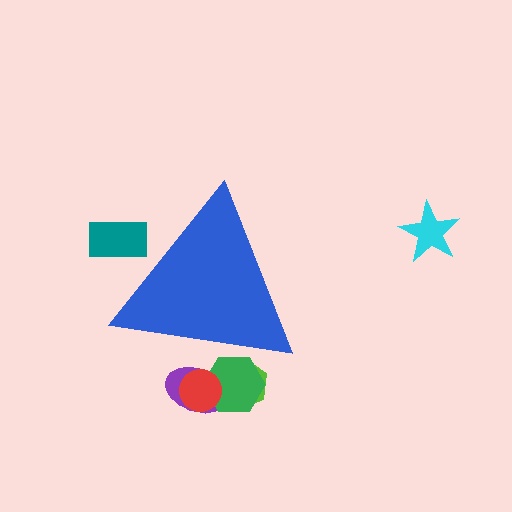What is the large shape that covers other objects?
A blue triangle.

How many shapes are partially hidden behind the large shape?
5 shapes are partially hidden.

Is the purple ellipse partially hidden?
Yes, the purple ellipse is partially hidden behind the blue triangle.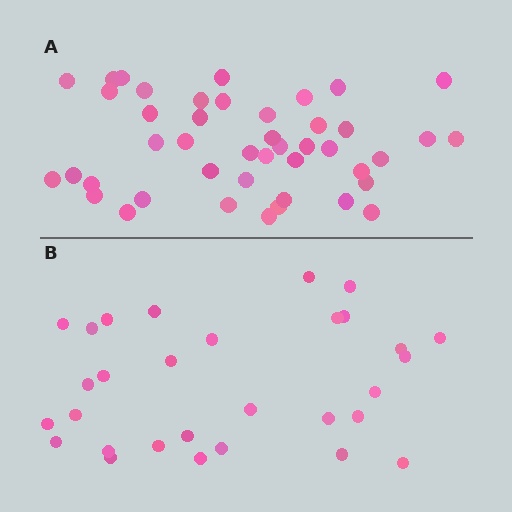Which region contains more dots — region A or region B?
Region A (the top region) has more dots.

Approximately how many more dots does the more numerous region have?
Region A has approximately 15 more dots than region B.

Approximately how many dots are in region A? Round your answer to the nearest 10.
About 40 dots. (The exact count is 44, which rounds to 40.)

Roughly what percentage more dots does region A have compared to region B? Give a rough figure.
About 45% more.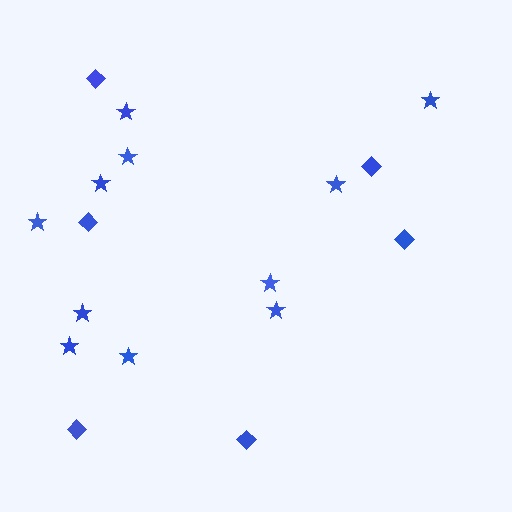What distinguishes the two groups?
There are 2 groups: one group of stars (11) and one group of diamonds (6).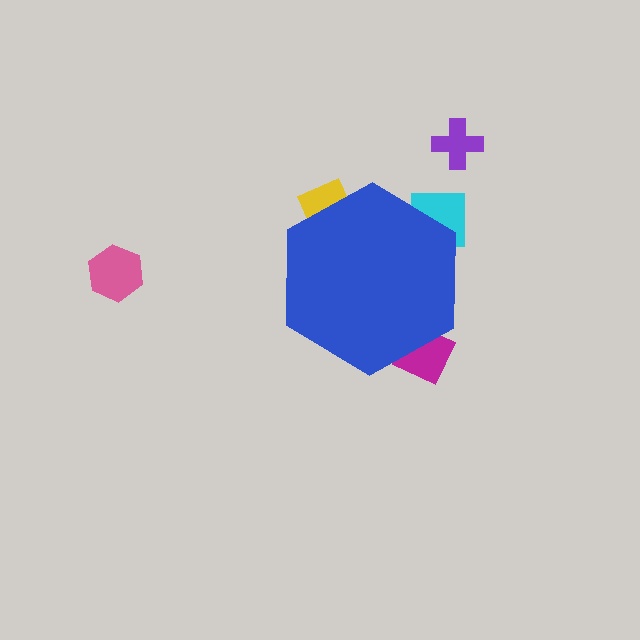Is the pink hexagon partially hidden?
No, the pink hexagon is fully visible.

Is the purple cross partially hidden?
No, the purple cross is fully visible.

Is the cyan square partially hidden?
Yes, the cyan square is partially hidden behind the blue hexagon.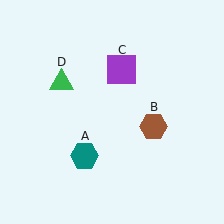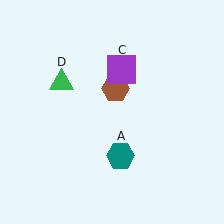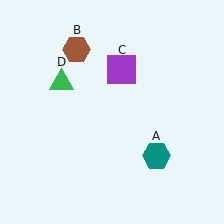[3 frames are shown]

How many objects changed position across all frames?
2 objects changed position: teal hexagon (object A), brown hexagon (object B).